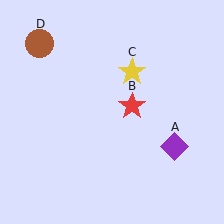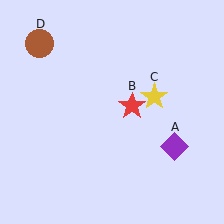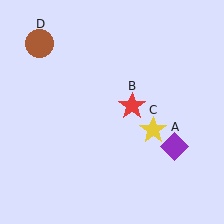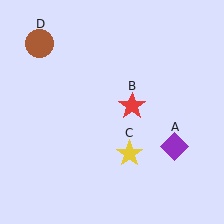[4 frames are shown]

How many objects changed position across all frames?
1 object changed position: yellow star (object C).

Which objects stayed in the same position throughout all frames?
Purple diamond (object A) and red star (object B) and brown circle (object D) remained stationary.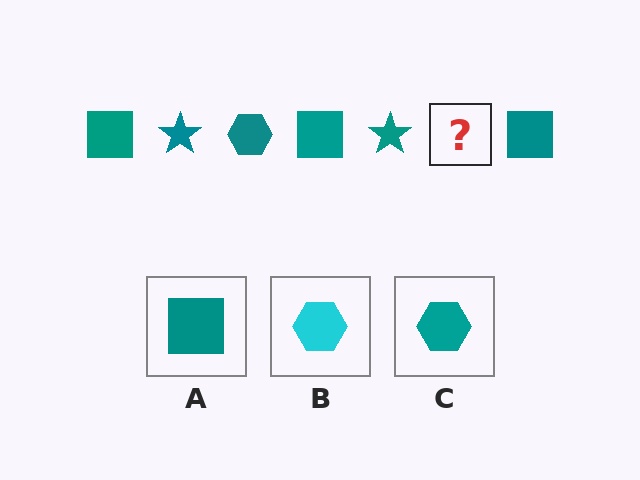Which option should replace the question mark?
Option C.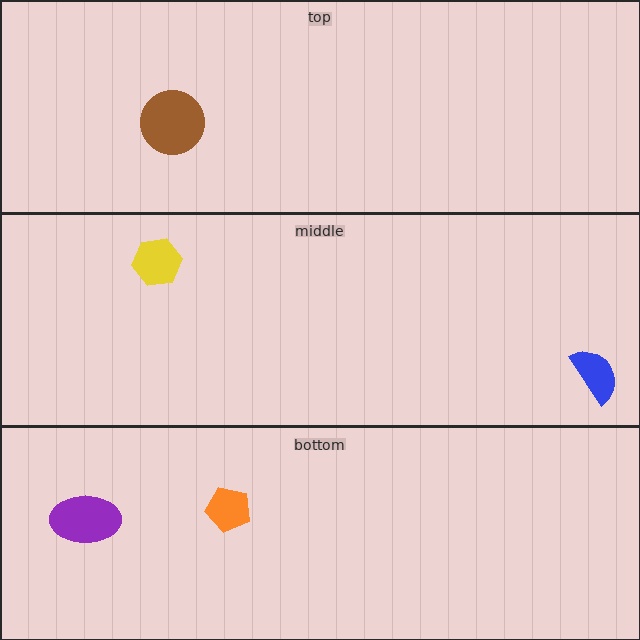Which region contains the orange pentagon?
The bottom region.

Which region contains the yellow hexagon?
The middle region.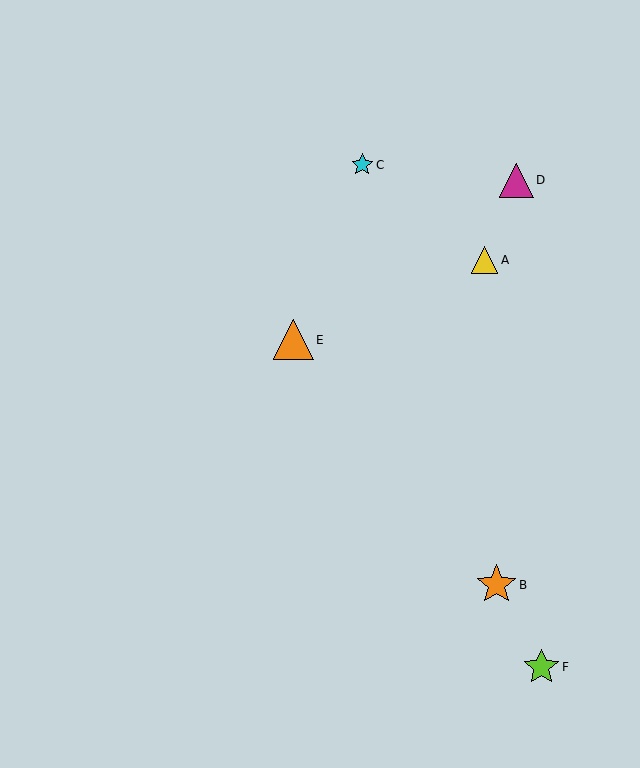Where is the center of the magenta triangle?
The center of the magenta triangle is at (516, 180).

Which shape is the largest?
The orange triangle (labeled E) is the largest.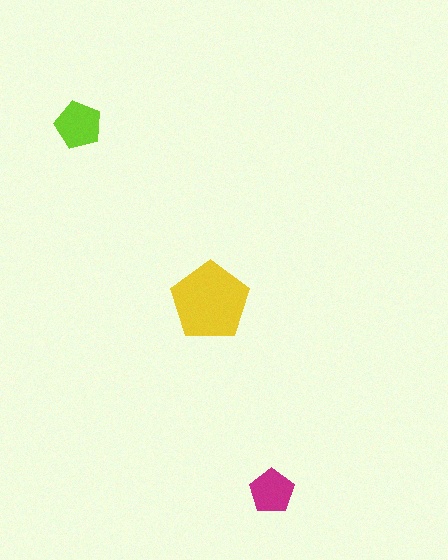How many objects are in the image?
There are 3 objects in the image.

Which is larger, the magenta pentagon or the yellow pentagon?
The yellow one.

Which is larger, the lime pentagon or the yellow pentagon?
The yellow one.